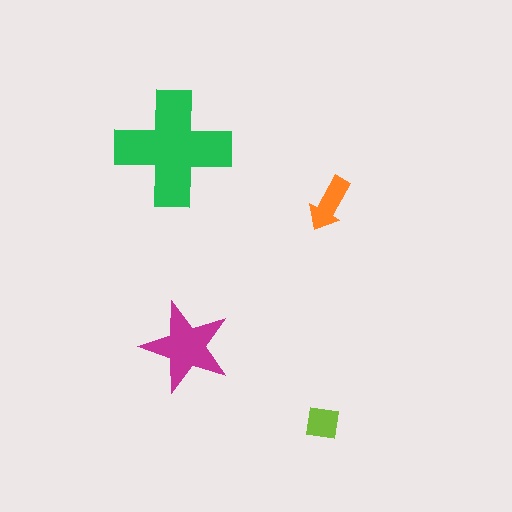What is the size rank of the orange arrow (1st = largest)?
3rd.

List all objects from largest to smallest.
The green cross, the magenta star, the orange arrow, the lime square.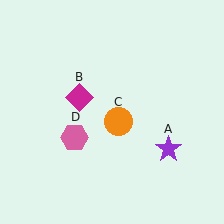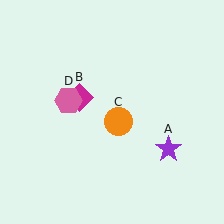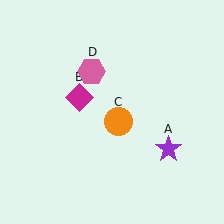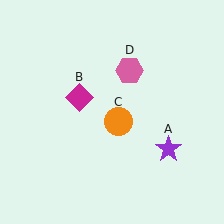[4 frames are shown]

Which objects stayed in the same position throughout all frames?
Purple star (object A) and magenta diamond (object B) and orange circle (object C) remained stationary.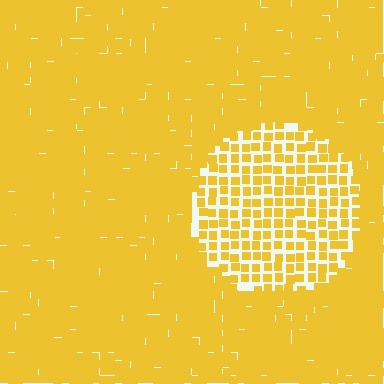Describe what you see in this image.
The image contains small yellow elements arranged at two different densities. A circle-shaped region is visible where the elements are less densely packed than the surrounding area.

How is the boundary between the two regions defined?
The boundary is defined by a change in element density (approximately 2.0x ratio). All elements are the same color, size, and shape.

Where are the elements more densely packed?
The elements are more densely packed outside the circle boundary.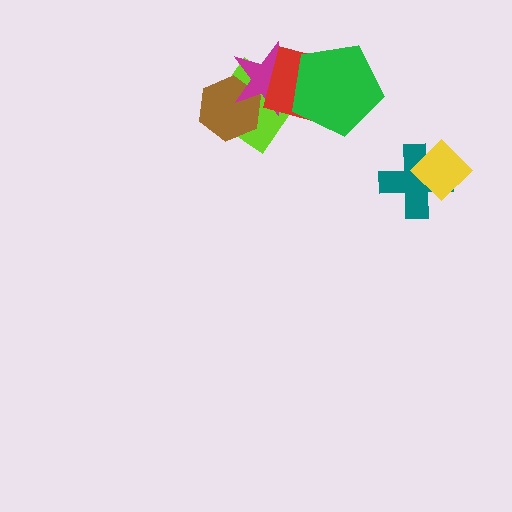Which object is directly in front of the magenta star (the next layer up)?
The red square is directly in front of the magenta star.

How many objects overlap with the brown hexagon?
2 objects overlap with the brown hexagon.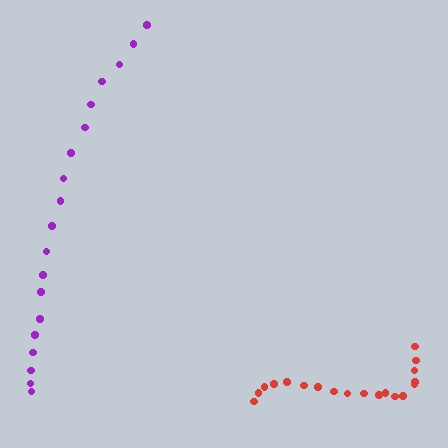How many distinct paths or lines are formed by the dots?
There are 2 distinct paths.